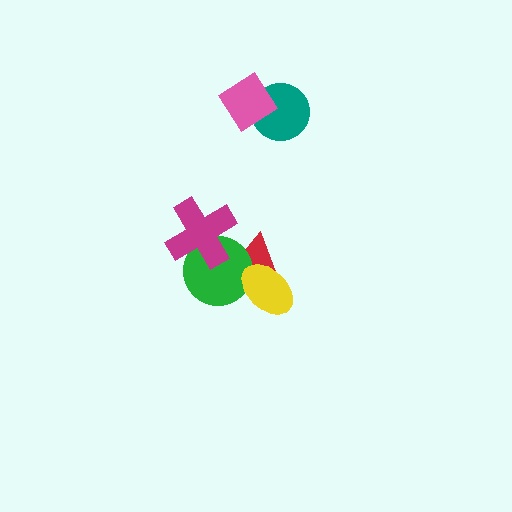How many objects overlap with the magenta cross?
2 objects overlap with the magenta cross.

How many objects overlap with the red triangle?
3 objects overlap with the red triangle.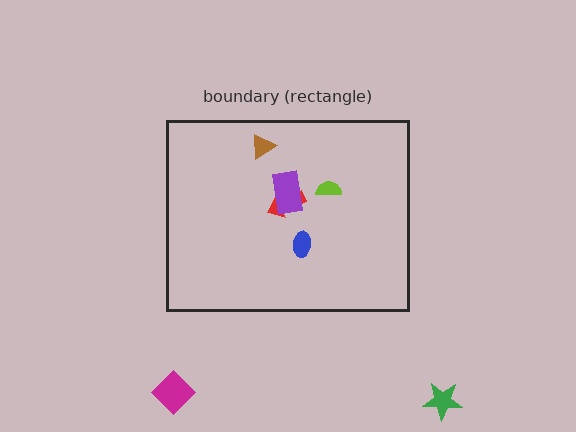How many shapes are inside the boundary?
5 inside, 2 outside.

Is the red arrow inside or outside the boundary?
Inside.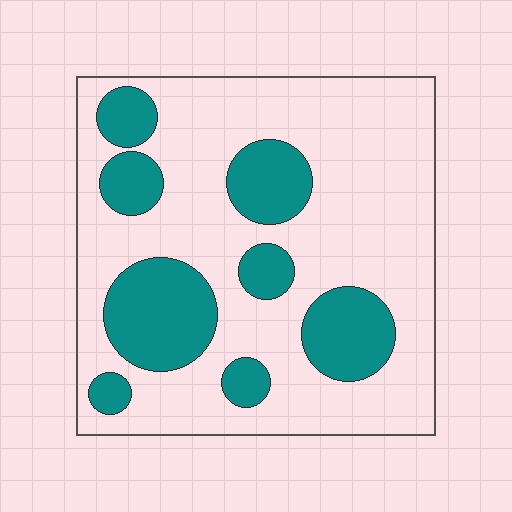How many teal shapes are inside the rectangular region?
8.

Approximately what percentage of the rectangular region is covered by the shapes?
Approximately 30%.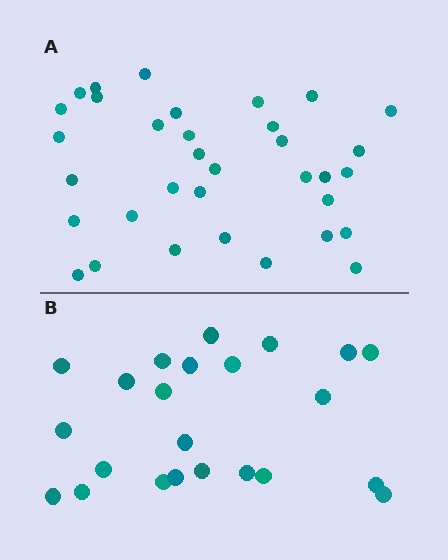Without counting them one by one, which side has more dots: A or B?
Region A (the top region) has more dots.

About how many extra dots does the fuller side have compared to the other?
Region A has roughly 12 or so more dots than region B.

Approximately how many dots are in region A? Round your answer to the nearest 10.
About 30 dots. (The exact count is 34, which rounds to 30.)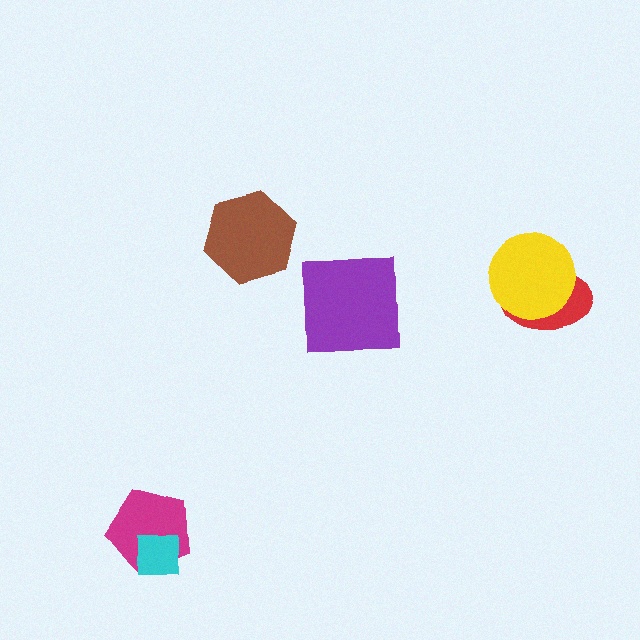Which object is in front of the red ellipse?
The yellow circle is in front of the red ellipse.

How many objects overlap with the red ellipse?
1 object overlaps with the red ellipse.